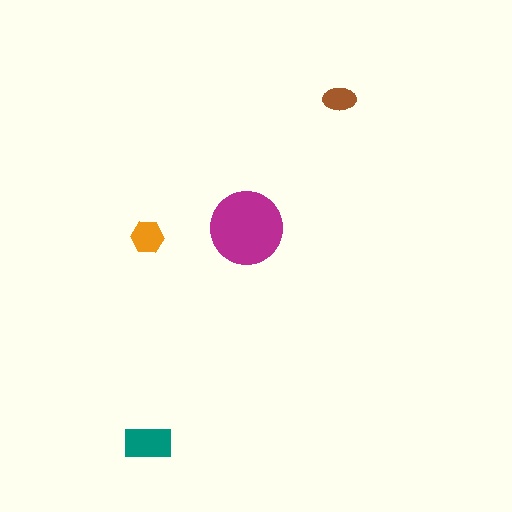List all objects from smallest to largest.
The brown ellipse, the orange hexagon, the teal rectangle, the magenta circle.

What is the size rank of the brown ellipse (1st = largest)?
4th.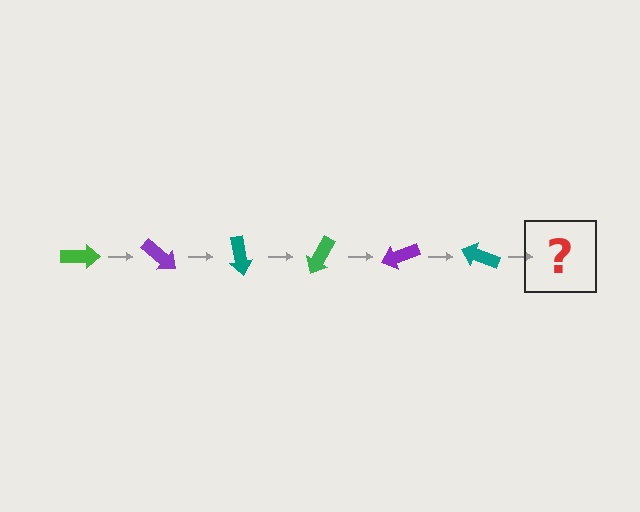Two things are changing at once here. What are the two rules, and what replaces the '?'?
The two rules are that it rotates 40 degrees each step and the color cycles through green, purple, and teal. The '?' should be a green arrow, rotated 240 degrees from the start.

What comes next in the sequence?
The next element should be a green arrow, rotated 240 degrees from the start.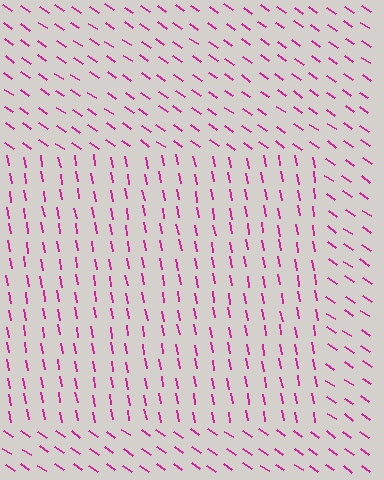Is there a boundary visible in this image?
Yes, there is a texture boundary formed by a change in line orientation.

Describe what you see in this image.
The image is filled with small magenta line segments. A rectangle region in the image has lines oriented differently from the surrounding lines, creating a visible texture boundary.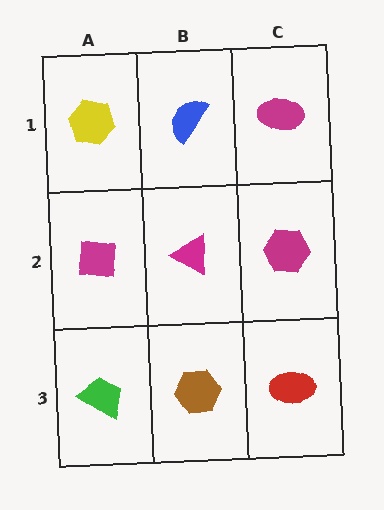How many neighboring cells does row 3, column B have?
3.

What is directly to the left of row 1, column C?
A blue semicircle.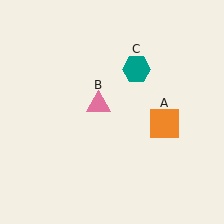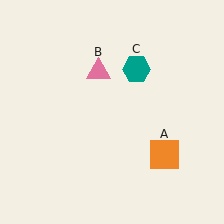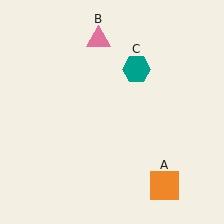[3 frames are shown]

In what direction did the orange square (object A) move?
The orange square (object A) moved down.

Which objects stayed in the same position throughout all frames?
Teal hexagon (object C) remained stationary.